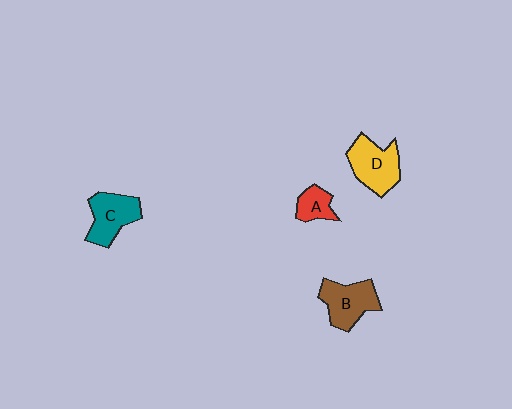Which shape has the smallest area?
Shape A (red).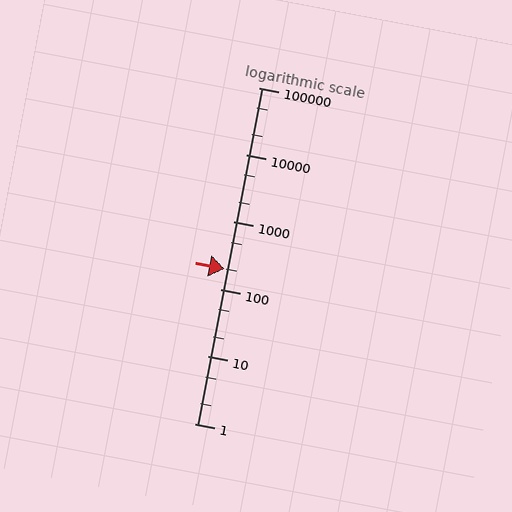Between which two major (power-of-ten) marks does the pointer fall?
The pointer is between 100 and 1000.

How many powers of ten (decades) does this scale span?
The scale spans 5 decades, from 1 to 100000.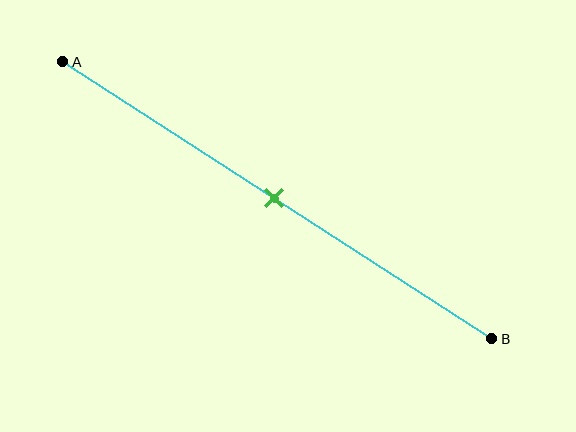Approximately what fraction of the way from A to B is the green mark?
The green mark is approximately 50% of the way from A to B.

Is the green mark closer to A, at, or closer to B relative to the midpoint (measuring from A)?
The green mark is approximately at the midpoint of segment AB.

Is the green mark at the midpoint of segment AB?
Yes, the mark is approximately at the midpoint.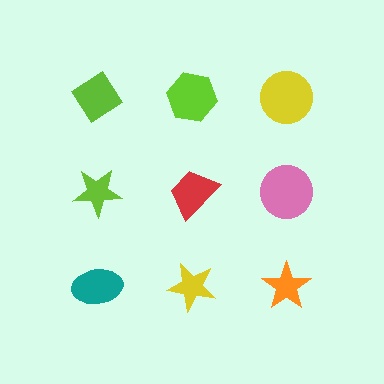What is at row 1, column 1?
A lime diamond.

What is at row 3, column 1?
A teal ellipse.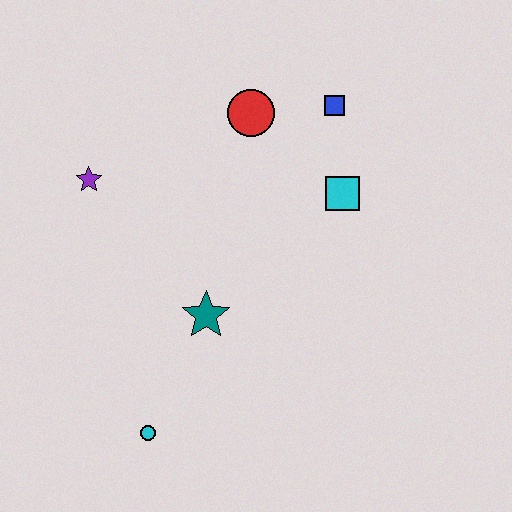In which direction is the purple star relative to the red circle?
The purple star is to the left of the red circle.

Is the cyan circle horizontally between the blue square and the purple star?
Yes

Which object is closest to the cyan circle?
The teal star is closest to the cyan circle.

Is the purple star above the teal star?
Yes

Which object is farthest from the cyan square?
The cyan circle is farthest from the cyan square.